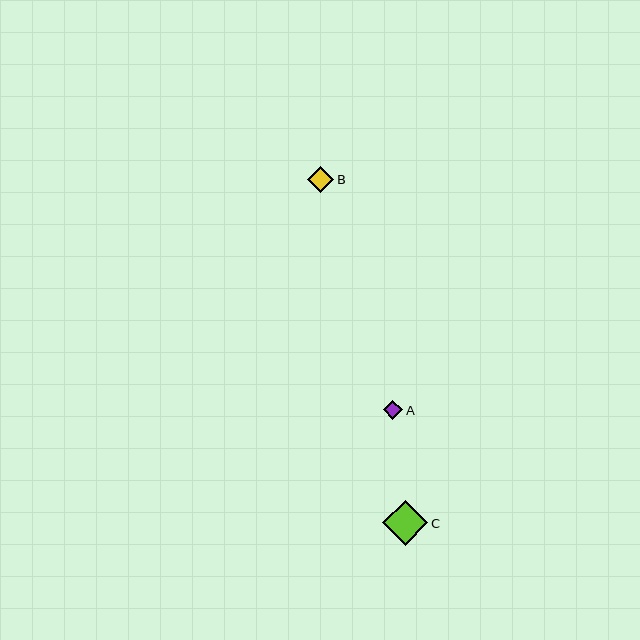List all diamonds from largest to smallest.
From largest to smallest: C, B, A.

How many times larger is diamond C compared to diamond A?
Diamond C is approximately 2.3 times the size of diamond A.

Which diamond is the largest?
Diamond C is the largest with a size of approximately 45 pixels.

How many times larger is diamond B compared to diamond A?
Diamond B is approximately 1.4 times the size of diamond A.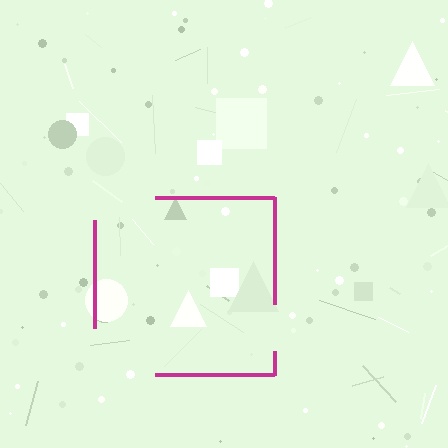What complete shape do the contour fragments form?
The contour fragments form a square.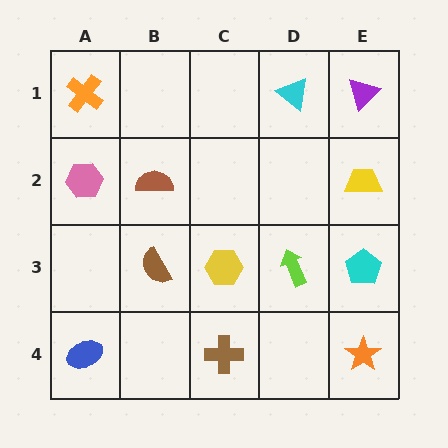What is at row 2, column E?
A yellow trapezoid.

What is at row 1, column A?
An orange cross.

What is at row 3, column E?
A cyan pentagon.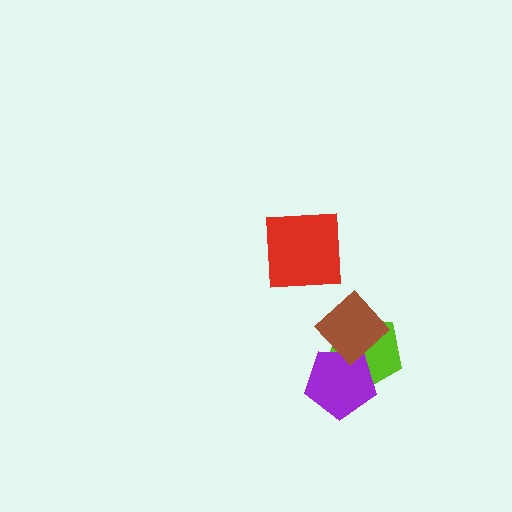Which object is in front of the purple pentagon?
The brown diamond is in front of the purple pentagon.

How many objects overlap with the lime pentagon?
2 objects overlap with the lime pentagon.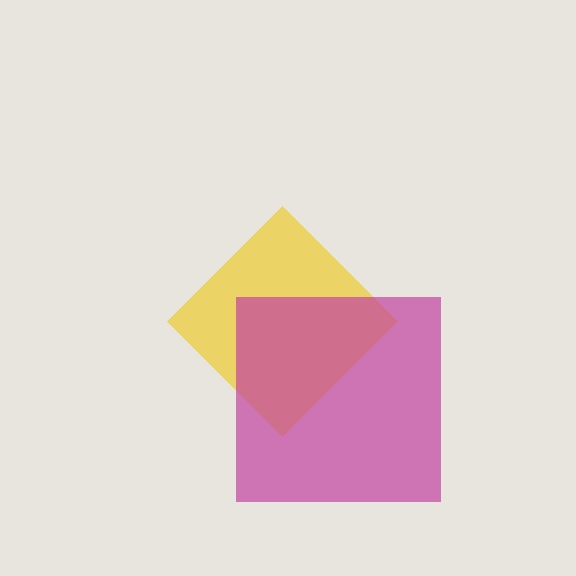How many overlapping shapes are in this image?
There are 2 overlapping shapes in the image.